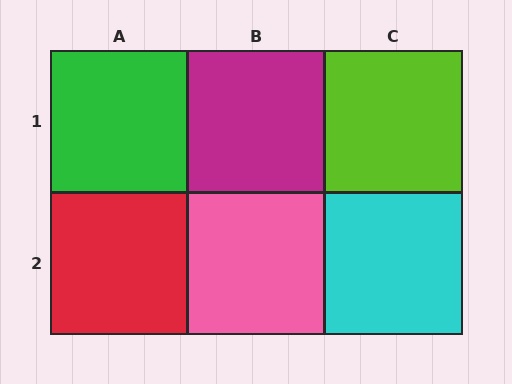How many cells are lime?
1 cell is lime.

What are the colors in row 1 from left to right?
Green, magenta, lime.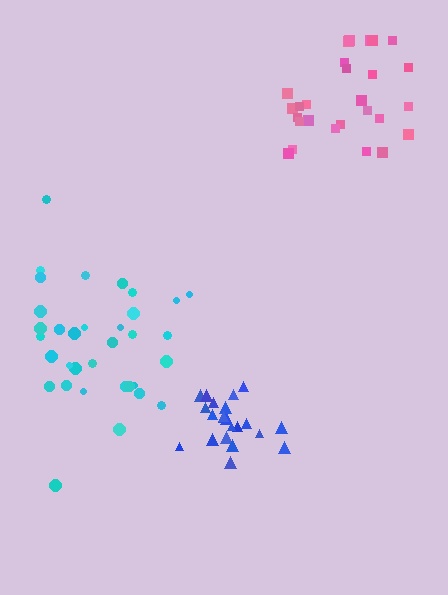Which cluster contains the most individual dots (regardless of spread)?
Cyan (34).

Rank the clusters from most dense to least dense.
blue, cyan, pink.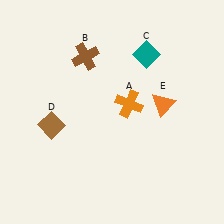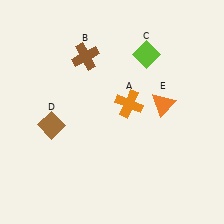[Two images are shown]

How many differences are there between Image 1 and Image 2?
There is 1 difference between the two images.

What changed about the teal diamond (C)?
In Image 1, C is teal. In Image 2, it changed to lime.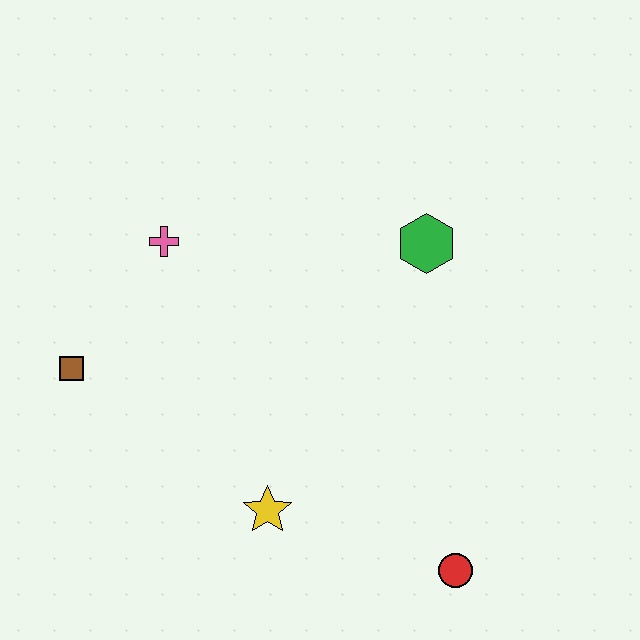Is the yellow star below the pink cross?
Yes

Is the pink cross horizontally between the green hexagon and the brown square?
Yes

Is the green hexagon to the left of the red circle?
Yes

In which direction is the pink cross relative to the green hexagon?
The pink cross is to the left of the green hexagon.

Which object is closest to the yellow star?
The red circle is closest to the yellow star.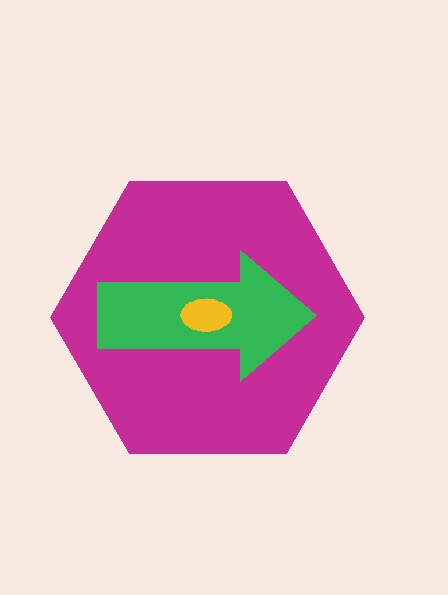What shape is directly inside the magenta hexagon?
The green arrow.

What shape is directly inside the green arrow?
The yellow ellipse.